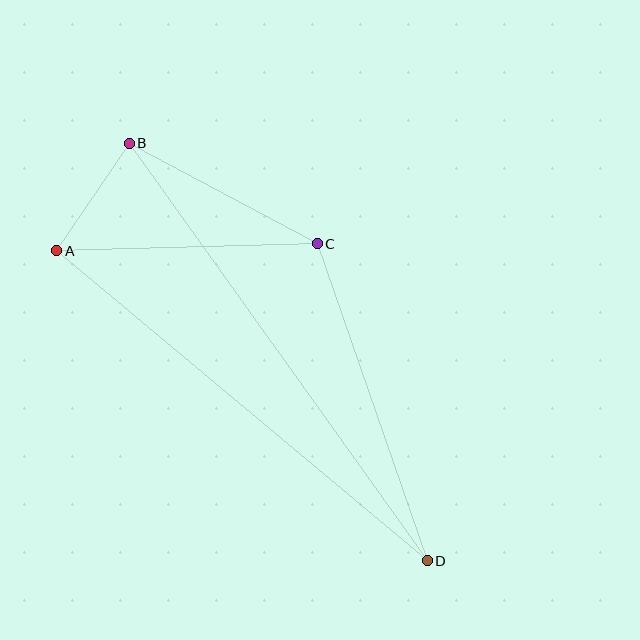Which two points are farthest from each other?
Points B and D are farthest from each other.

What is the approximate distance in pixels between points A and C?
The distance between A and C is approximately 260 pixels.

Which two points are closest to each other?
Points A and B are closest to each other.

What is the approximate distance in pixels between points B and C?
The distance between B and C is approximately 213 pixels.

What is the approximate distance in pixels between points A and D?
The distance between A and D is approximately 483 pixels.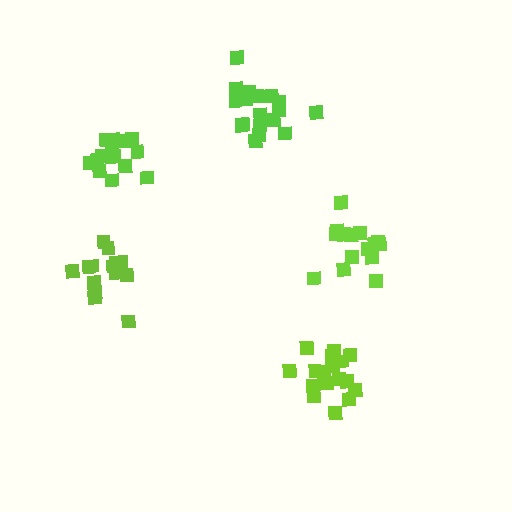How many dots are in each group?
Group 1: 14 dots, Group 2: 18 dots, Group 3: 18 dots, Group 4: 15 dots, Group 5: 15 dots (80 total).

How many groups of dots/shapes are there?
There are 5 groups.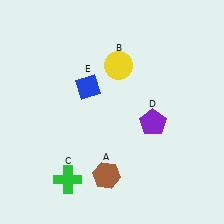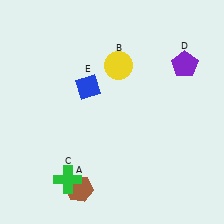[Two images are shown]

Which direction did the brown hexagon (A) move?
The brown hexagon (A) moved left.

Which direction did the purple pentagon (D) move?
The purple pentagon (D) moved up.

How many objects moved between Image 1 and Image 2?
2 objects moved between the two images.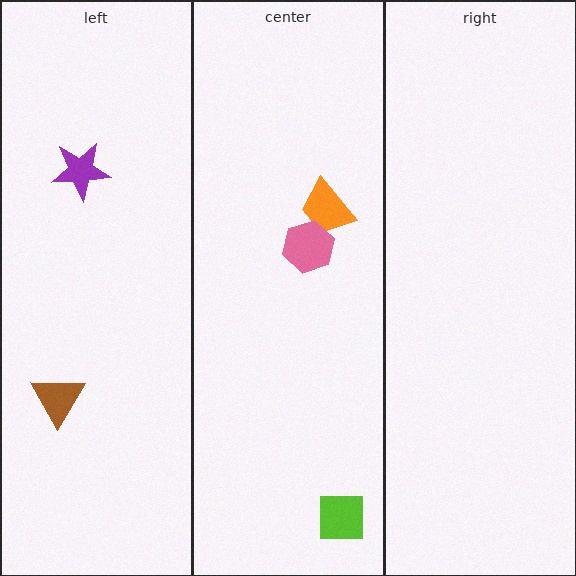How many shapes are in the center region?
3.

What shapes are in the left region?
The purple star, the brown triangle.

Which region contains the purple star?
The left region.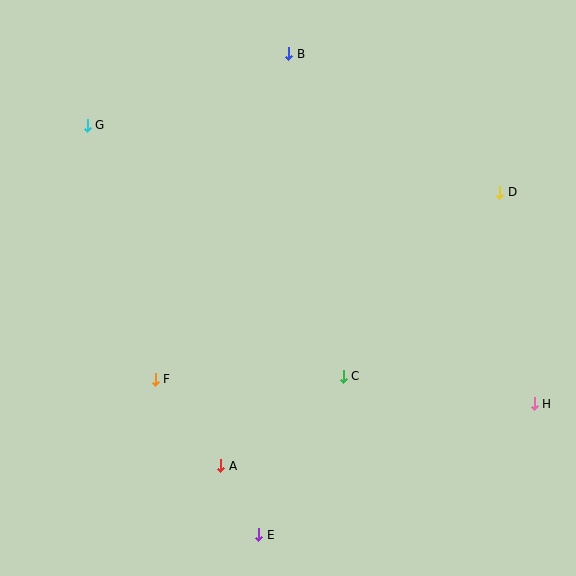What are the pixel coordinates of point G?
Point G is at (87, 125).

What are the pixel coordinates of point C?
Point C is at (343, 376).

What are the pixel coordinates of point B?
Point B is at (289, 54).